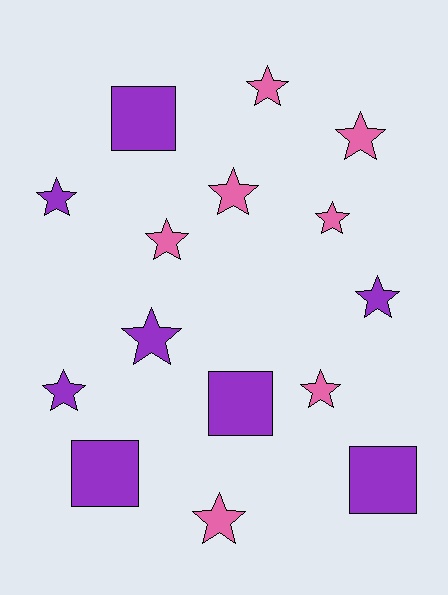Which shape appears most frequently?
Star, with 11 objects.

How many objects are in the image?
There are 15 objects.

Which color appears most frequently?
Purple, with 8 objects.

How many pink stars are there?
There are 7 pink stars.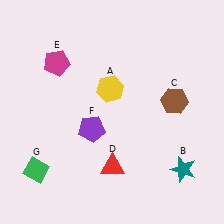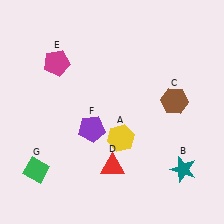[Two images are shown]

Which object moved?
The yellow hexagon (A) moved down.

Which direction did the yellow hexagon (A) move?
The yellow hexagon (A) moved down.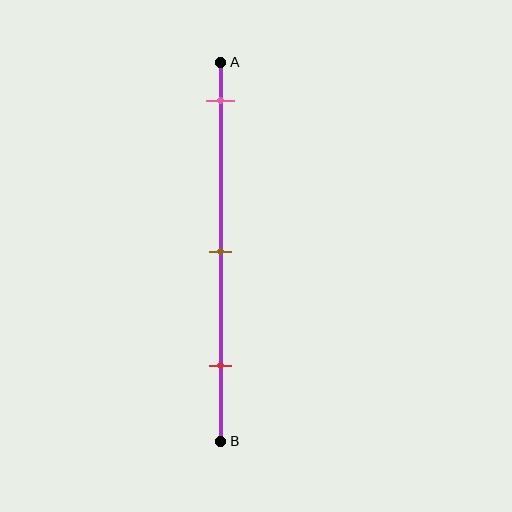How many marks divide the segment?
There are 3 marks dividing the segment.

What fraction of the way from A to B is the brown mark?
The brown mark is approximately 50% (0.5) of the way from A to B.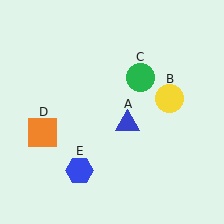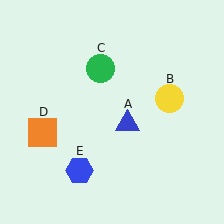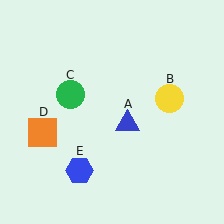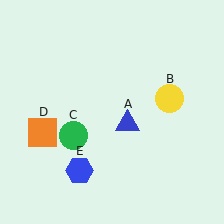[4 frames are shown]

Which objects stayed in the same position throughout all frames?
Blue triangle (object A) and yellow circle (object B) and orange square (object D) and blue hexagon (object E) remained stationary.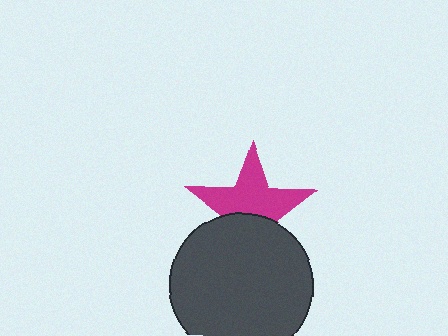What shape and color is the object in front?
The object in front is a dark gray circle.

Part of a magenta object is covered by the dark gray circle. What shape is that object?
It is a star.